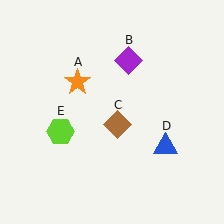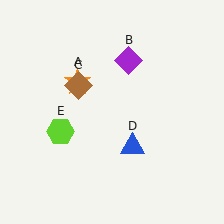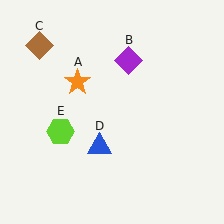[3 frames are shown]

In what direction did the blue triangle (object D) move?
The blue triangle (object D) moved left.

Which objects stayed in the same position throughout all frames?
Orange star (object A) and purple diamond (object B) and lime hexagon (object E) remained stationary.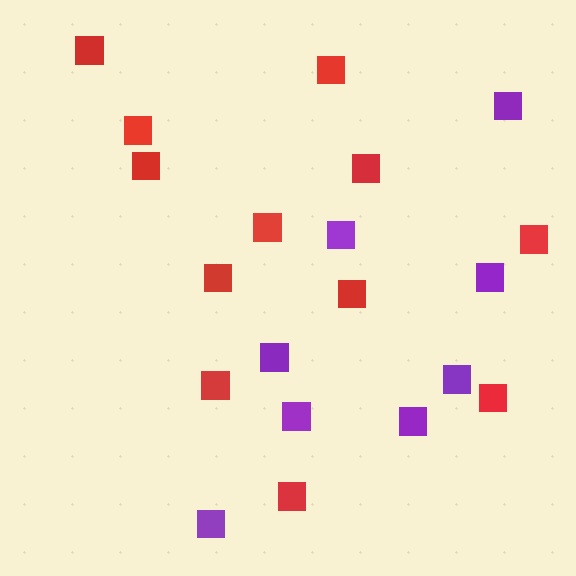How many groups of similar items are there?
There are 2 groups: one group of purple squares (8) and one group of red squares (12).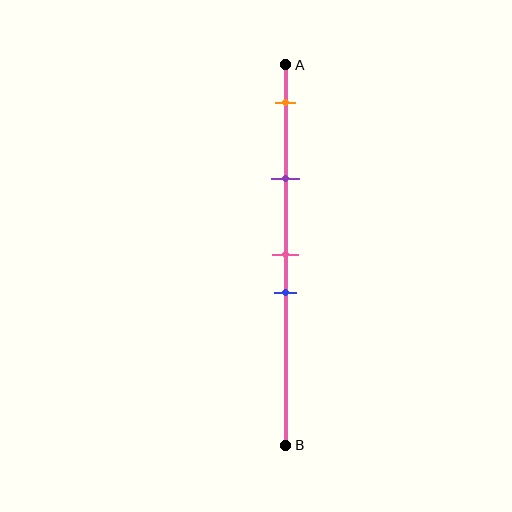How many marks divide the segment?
There are 4 marks dividing the segment.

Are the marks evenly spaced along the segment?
No, the marks are not evenly spaced.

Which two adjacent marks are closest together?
The pink and blue marks are the closest adjacent pair.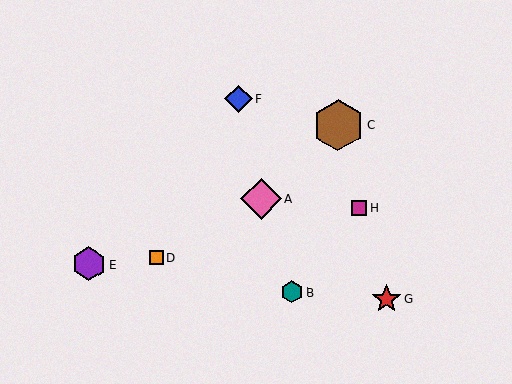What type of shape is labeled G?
Shape G is a red star.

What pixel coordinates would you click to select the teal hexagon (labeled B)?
Click at (292, 292) to select the teal hexagon B.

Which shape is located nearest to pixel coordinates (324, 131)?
The brown hexagon (labeled C) at (338, 125) is nearest to that location.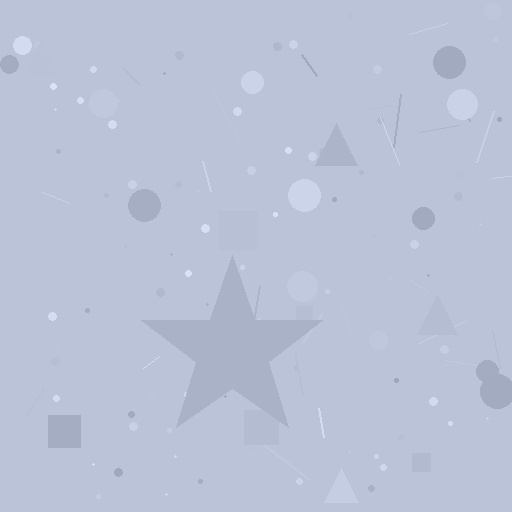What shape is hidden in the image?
A star is hidden in the image.